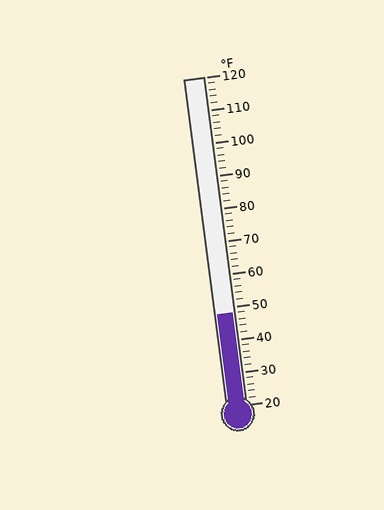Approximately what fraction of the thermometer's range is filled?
The thermometer is filled to approximately 30% of its range.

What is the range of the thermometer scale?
The thermometer scale ranges from 20°F to 120°F.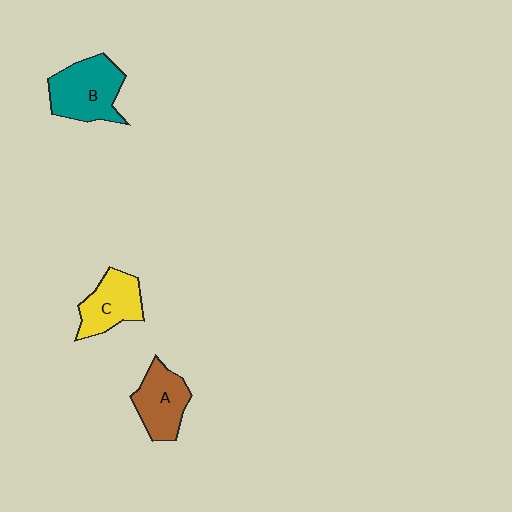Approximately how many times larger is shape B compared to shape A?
Approximately 1.3 times.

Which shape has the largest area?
Shape B (teal).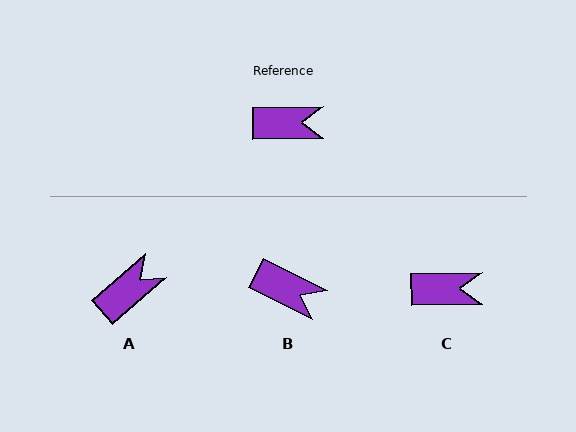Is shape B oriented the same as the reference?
No, it is off by about 28 degrees.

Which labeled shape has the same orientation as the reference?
C.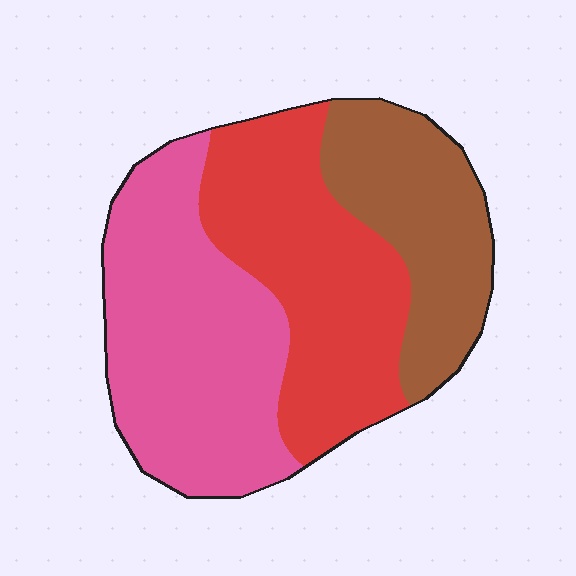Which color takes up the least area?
Brown, at roughly 25%.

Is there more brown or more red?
Red.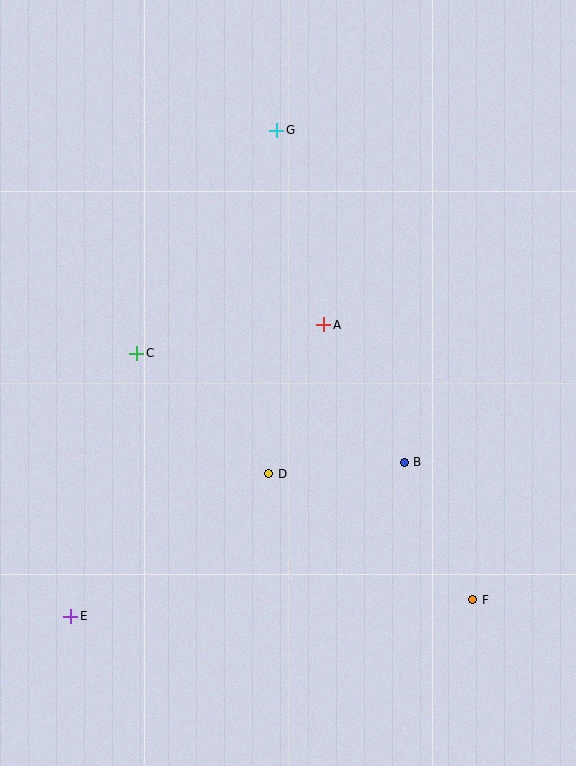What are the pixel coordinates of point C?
Point C is at (137, 353).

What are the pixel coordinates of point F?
Point F is at (473, 600).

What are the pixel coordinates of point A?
Point A is at (324, 325).